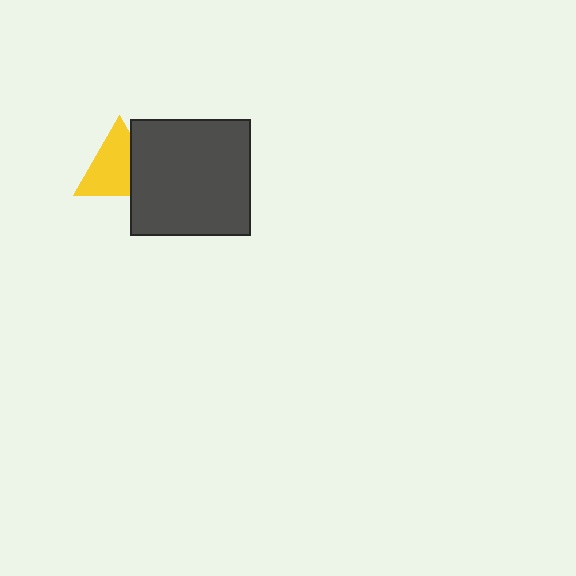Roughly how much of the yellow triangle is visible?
Most of it is visible (roughly 69%).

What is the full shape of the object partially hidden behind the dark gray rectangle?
The partially hidden object is a yellow triangle.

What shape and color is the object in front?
The object in front is a dark gray rectangle.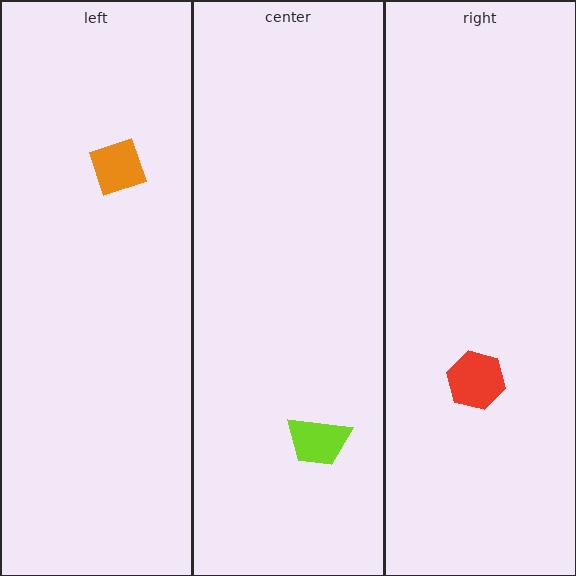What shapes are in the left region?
The orange diamond.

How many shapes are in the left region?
1.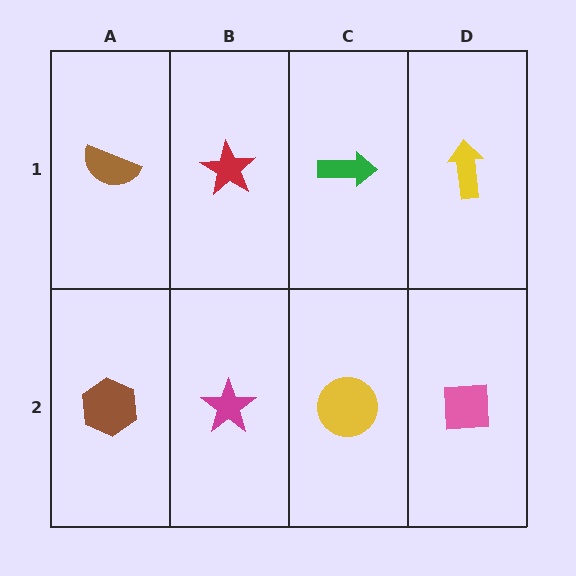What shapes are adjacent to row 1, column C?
A yellow circle (row 2, column C), a red star (row 1, column B), a yellow arrow (row 1, column D).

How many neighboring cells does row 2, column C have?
3.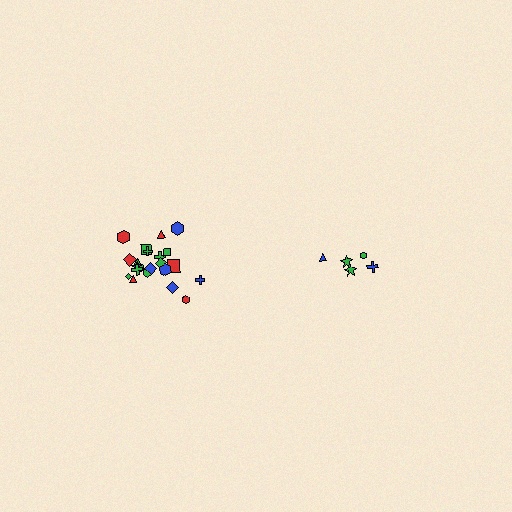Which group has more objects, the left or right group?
The left group.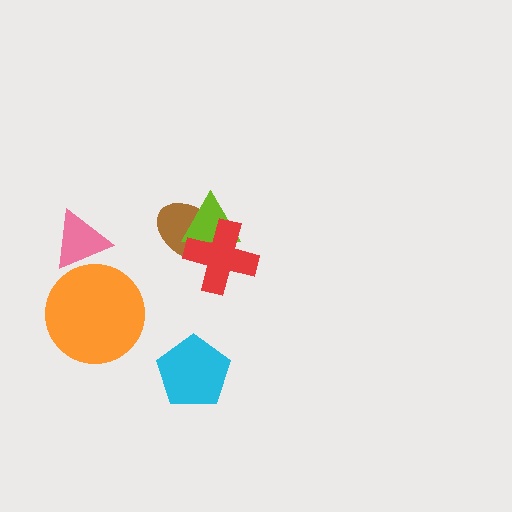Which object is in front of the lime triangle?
The red cross is in front of the lime triangle.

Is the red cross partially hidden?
No, no other shape covers it.